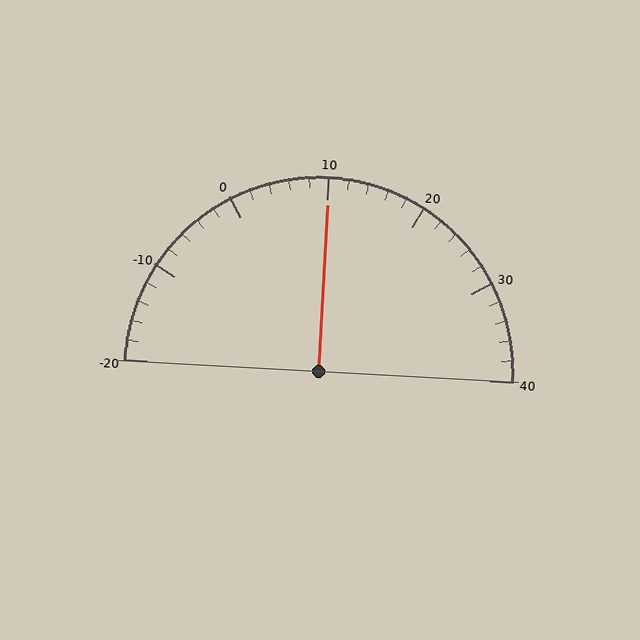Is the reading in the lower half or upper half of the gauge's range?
The reading is in the upper half of the range (-20 to 40).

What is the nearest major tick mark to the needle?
The nearest major tick mark is 10.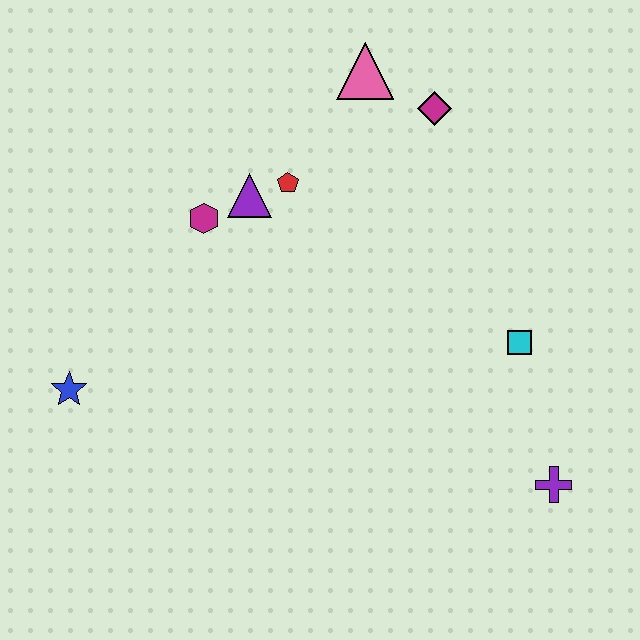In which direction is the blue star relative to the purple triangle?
The blue star is below the purple triangle.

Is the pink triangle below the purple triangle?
No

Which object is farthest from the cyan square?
The blue star is farthest from the cyan square.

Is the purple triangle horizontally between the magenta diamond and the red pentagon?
No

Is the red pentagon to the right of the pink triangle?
No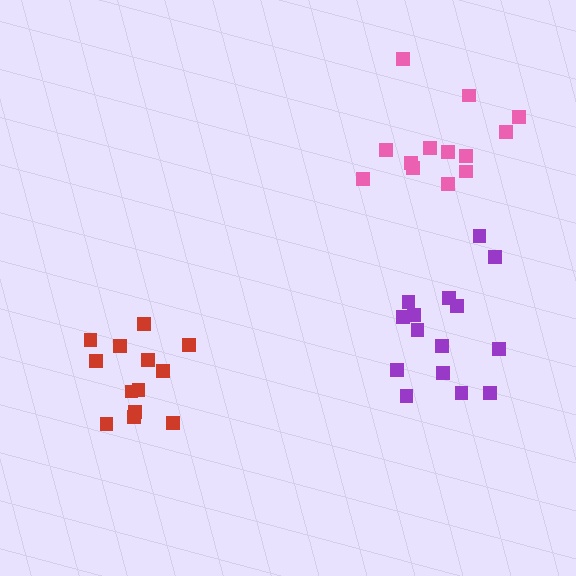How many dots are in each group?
Group 1: 13 dots, Group 2: 15 dots, Group 3: 13 dots (41 total).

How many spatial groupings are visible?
There are 3 spatial groupings.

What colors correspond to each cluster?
The clusters are colored: red, purple, pink.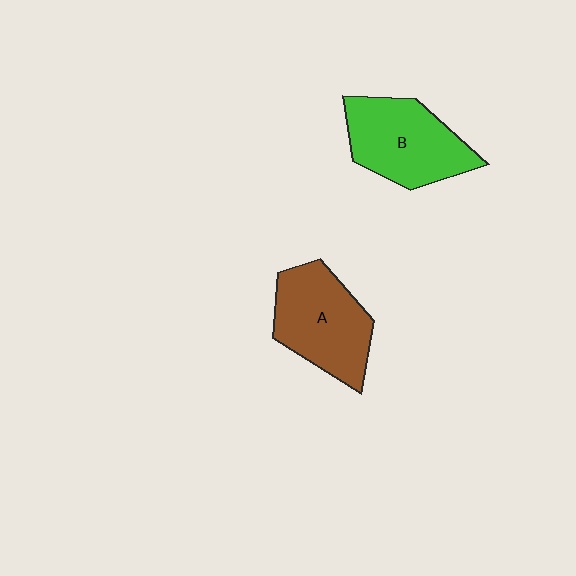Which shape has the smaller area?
Shape A (brown).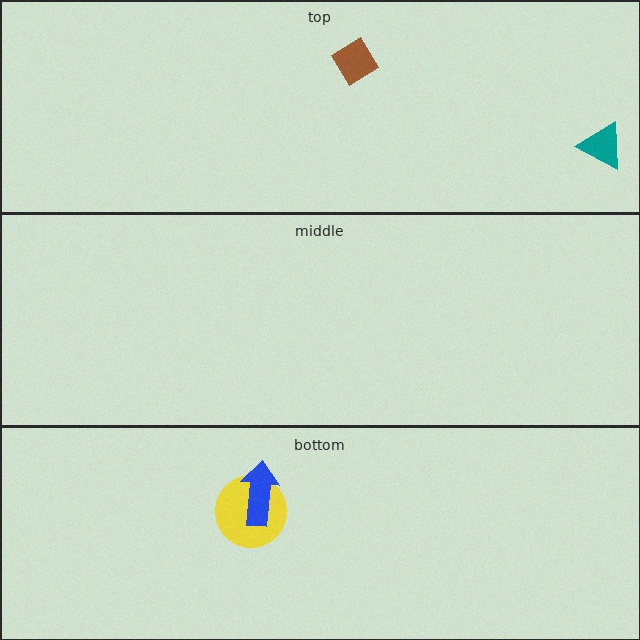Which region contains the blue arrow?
The bottom region.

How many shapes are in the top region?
2.